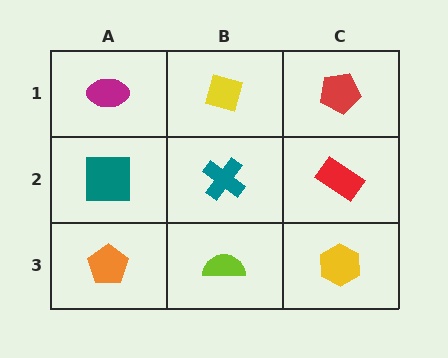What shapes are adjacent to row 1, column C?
A red rectangle (row 2, column C), a yellow square (row 1, column B).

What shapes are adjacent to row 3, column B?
A teal cross (row 2, column B), an orange pentagon (row 3, column A), a yellow hexagon (row 3, column C).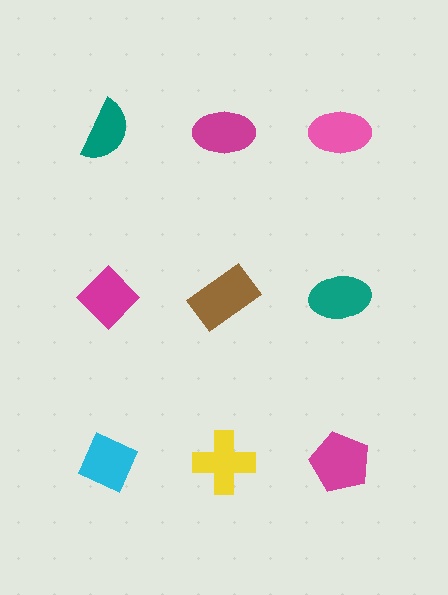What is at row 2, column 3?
A teal ellipse.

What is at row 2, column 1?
A magenta diamond.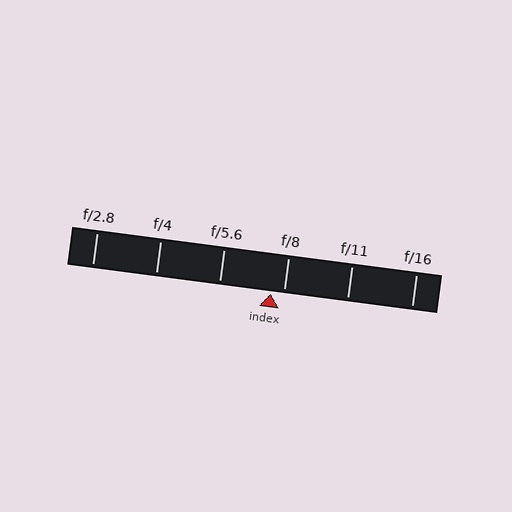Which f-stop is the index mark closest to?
The index mark is closest to f/8.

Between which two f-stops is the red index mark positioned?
The index mark is between f/5.6 and f/8.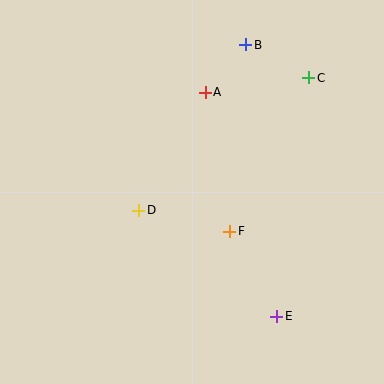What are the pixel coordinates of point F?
Point F is at (230, 231).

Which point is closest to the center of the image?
Point F at (230, 231) is closest to the center.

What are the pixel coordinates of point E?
Point E is at (277, 316).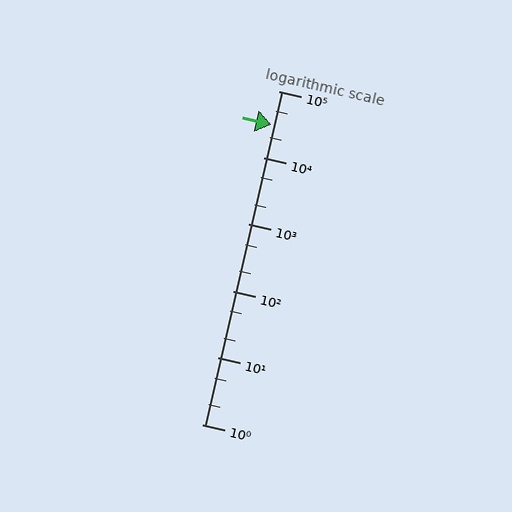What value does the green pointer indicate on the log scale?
The pointer indicates approximately 31000.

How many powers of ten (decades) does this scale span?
The scale spans 5 decades, from 1 to 100000.